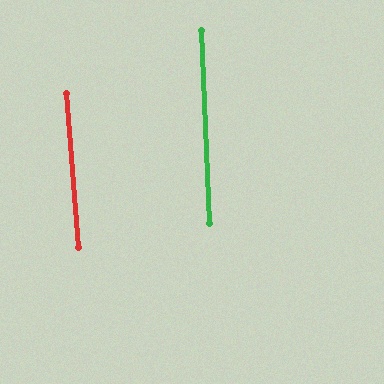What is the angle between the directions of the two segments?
Approximately 2 degrees.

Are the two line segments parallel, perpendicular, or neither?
Parallel — their directions differ by only 1.9°.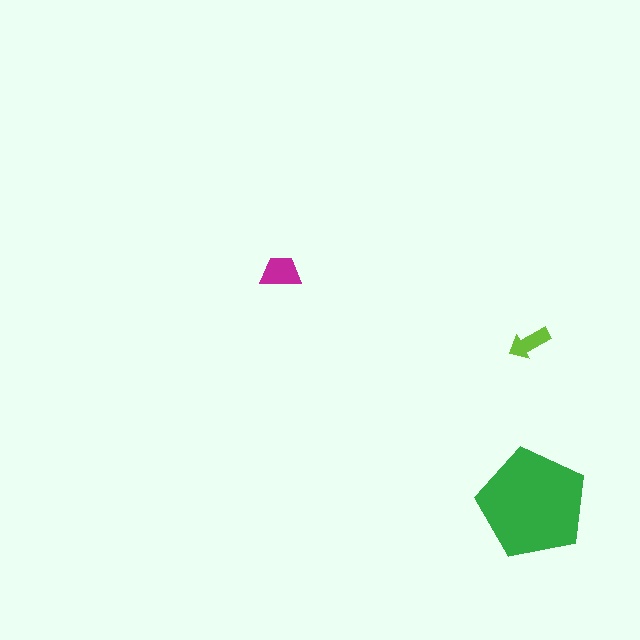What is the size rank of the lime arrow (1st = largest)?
3rd.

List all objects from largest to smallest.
The green pentagon, the magenta trapezoid, the lime arrow.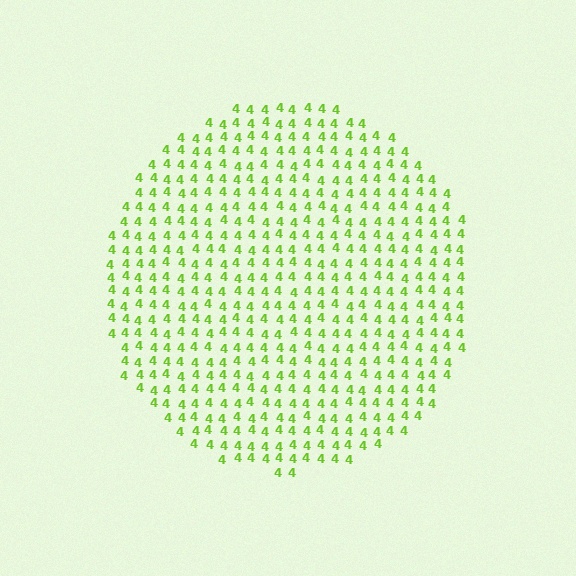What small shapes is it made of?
It is made of small digit 4's.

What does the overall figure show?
The overall figure shows a circle.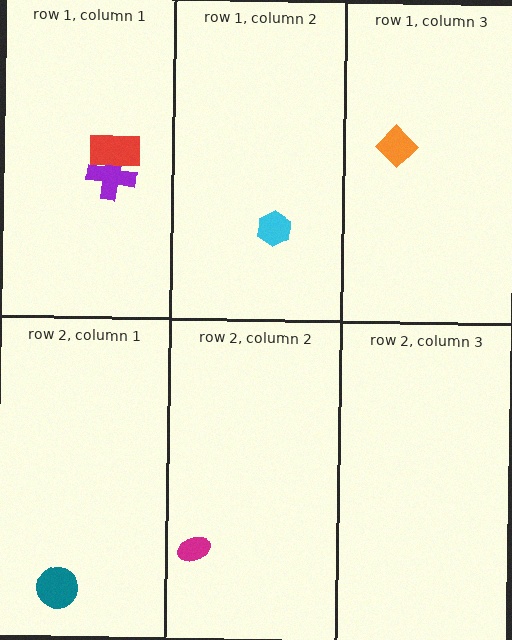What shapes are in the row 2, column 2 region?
The magenta ellipse.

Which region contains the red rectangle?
The row 1, column 1 region.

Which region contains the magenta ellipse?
The row 2, column 2 region.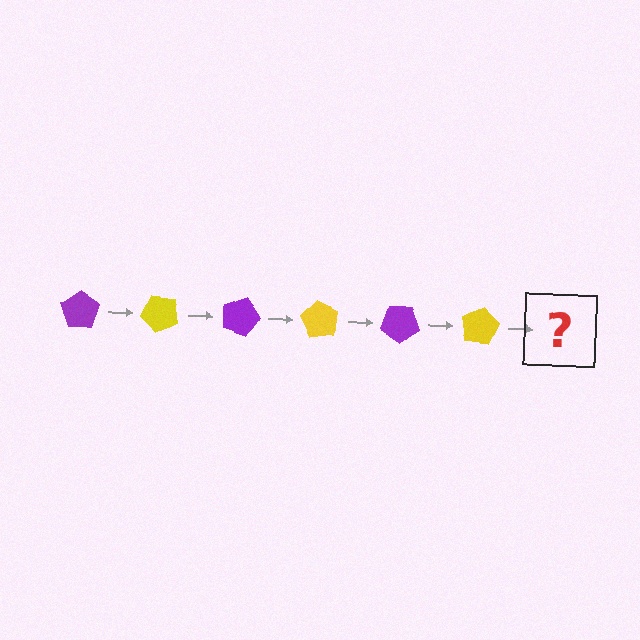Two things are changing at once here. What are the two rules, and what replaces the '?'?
The two rules are that it rotates 45 degrees each step and the color cycles through purple and yellow. The '?' should be a purple pentagon, rotated 270 degrees from the start.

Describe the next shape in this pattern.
It should be a purple pentagon, rotated 270 degrees from the start.